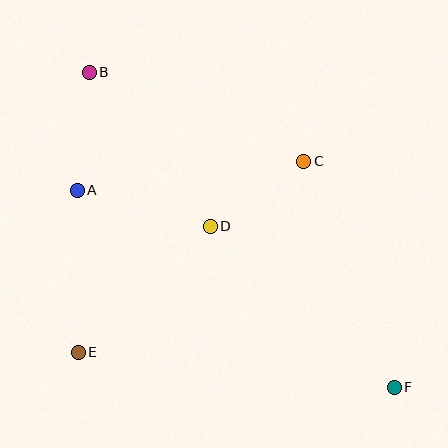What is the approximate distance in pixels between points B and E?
The distance between B and E is approximately 280 pixels.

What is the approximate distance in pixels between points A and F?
The distance between A and F is approximately 373 pixels.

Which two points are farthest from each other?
Points B and F are farthest from each other.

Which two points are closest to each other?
Points C and D are closest to each other.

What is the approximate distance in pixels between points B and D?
The distance between B and D is approximately 196 pixels.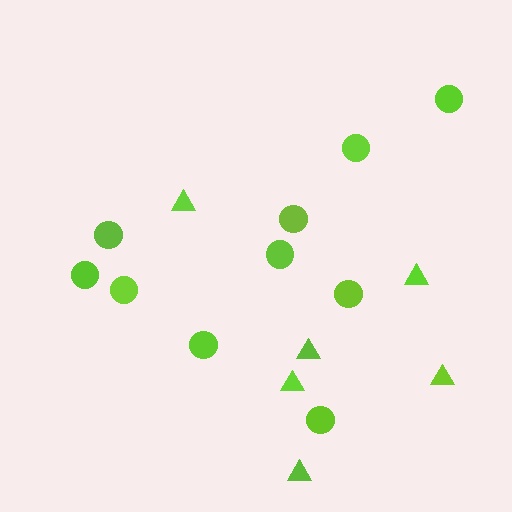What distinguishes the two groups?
There are 2 groups: one group of triangles (6) and one group of circles (10).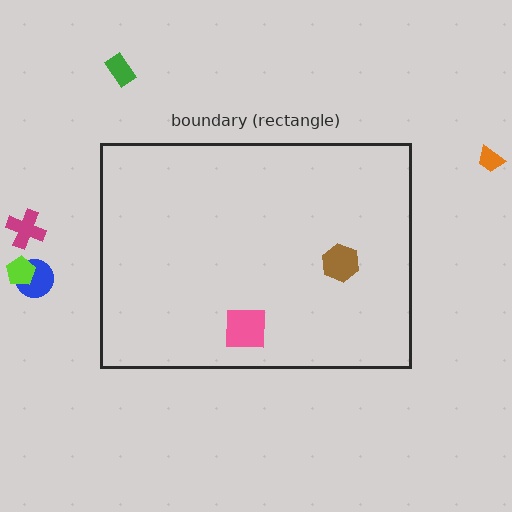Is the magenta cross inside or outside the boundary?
Outside.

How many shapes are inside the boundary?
2 inside, 5 outside.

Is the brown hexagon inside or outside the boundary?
Inside.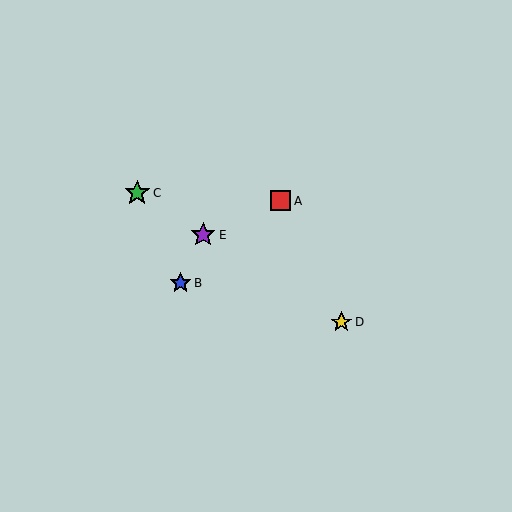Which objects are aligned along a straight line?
Objects C, D, E are aligned along a straight line.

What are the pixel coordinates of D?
Object D is at (341, 322).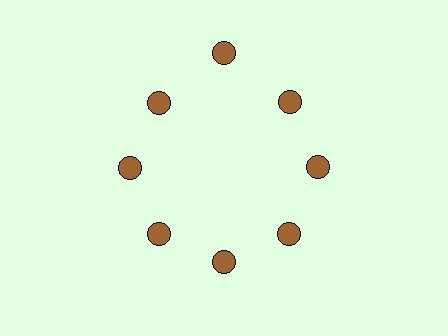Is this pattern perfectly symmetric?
No. The 8 brown circles are arranged in a ring, but one element near the 12 o'clock position is pushed outward from the center, breaking the 8-fold rotational symmetry.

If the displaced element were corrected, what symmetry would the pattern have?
It would have 8-fold rotational symmetry — the pattern would map onto itself every 45 degrees.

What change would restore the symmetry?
The symmetry would be restored by moving it inward, back onto the ring so that all 8 circles sit at equal angles and equal distance from the center.